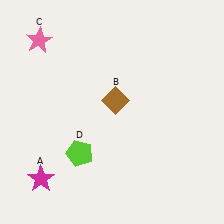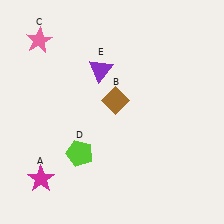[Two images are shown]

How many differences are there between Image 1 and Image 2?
There is 1 difference between the two images.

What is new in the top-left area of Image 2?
A purple triangle (E) was added in the top-left area of Image 2.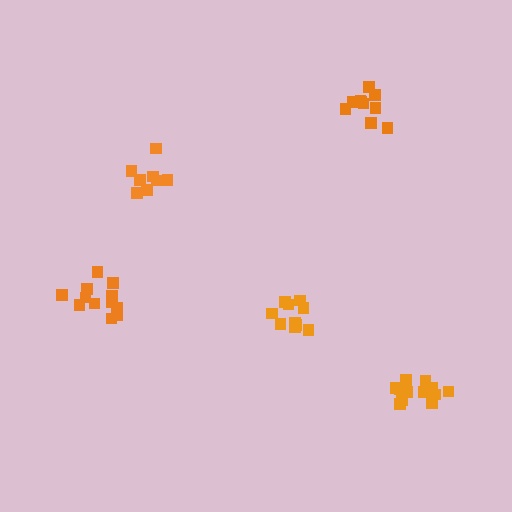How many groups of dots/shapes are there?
There are 5 groups.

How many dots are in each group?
Group 1: 12 dots, Group 2: 14 dots, Group 3: 10 dots, Group 4: 8 dots, Group 5: 10 dots (54 total).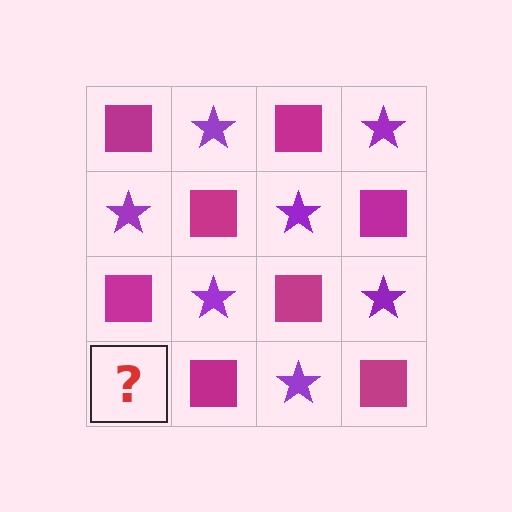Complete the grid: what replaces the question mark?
The question mark should be replaced with a purple star.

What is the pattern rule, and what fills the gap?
The rule is that it alternates magenta square and purple star in a checkerboard pattern. The gap should be filled with a purple star.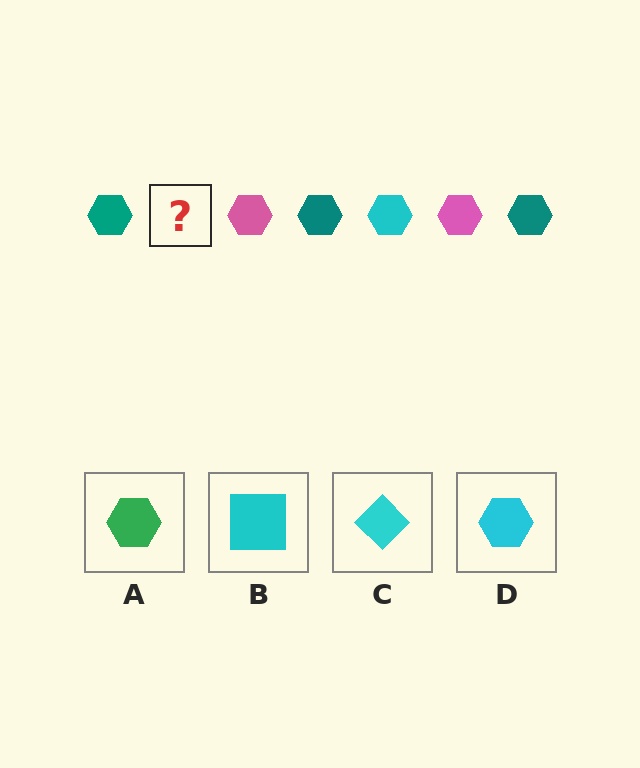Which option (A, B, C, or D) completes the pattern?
D.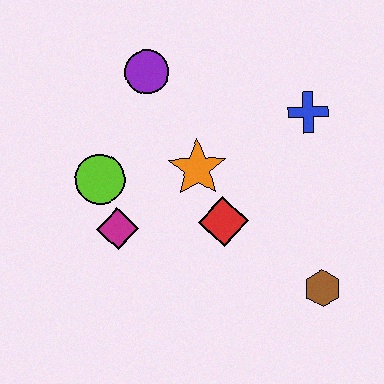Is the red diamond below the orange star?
Yes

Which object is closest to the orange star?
The red diamond is closest to the orange star.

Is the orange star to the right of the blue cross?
No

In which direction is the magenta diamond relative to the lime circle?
The magenta diamond is below the lime circle.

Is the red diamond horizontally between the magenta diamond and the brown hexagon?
Yes